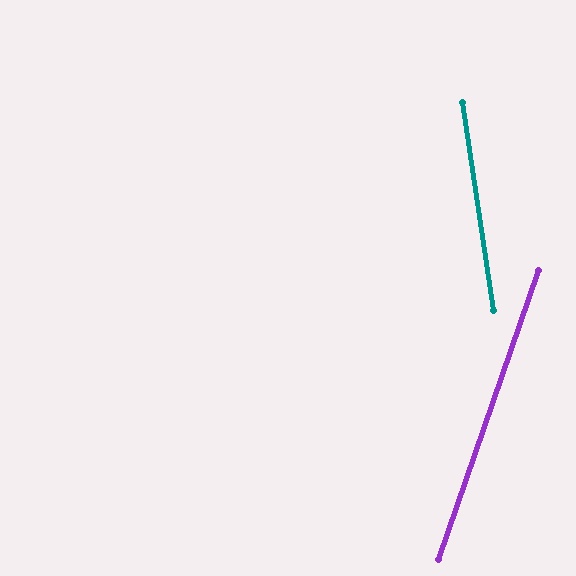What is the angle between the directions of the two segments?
Approximately 28 degrees.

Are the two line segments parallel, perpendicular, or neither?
Neither parallel nor perpendicular — they differ by about 28°.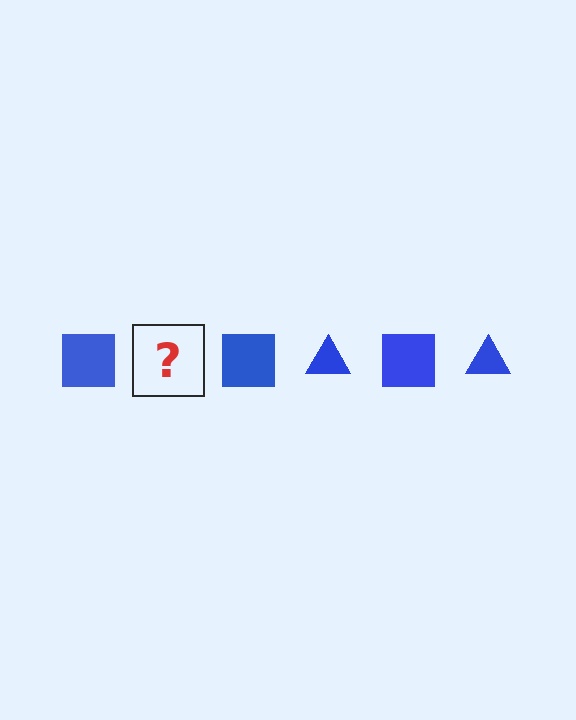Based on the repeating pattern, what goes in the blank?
The blank should be a blue triangle.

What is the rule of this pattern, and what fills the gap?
The rule is that the pattern cycles through square, triangle shapes in blue. The gap should be filled with a blue triangle.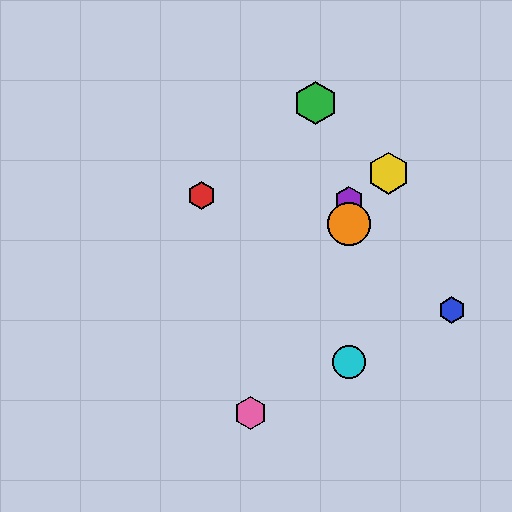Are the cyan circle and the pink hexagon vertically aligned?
No, the cyan circle is at x≈349 and the pink hexagon is at x≈251.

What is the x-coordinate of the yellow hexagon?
The yellow hexagon is at x≈388.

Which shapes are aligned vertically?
The purple hexagon, the orange circle, the cyan circle are aligned vertically.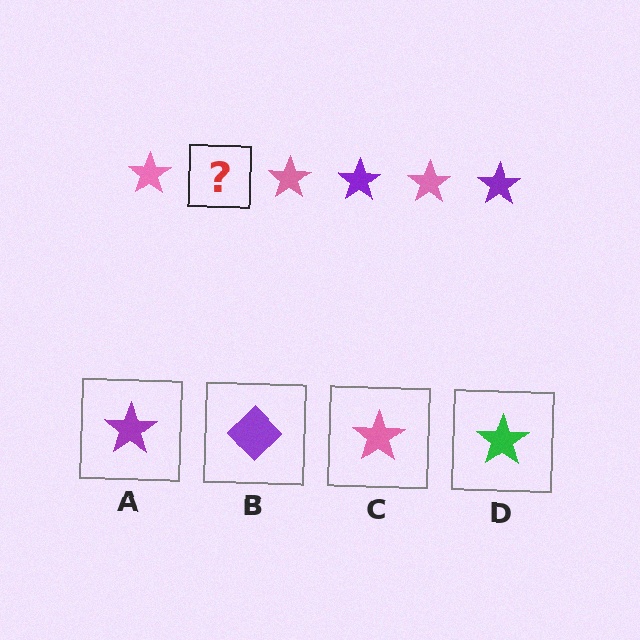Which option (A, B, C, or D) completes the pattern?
A.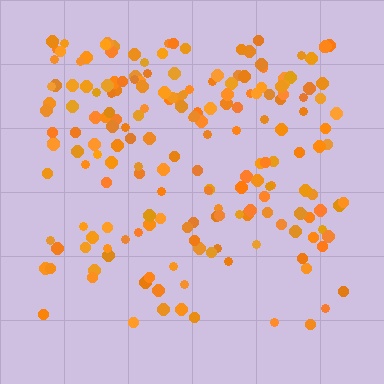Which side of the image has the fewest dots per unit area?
The bottom.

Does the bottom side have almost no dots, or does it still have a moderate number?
Still a moderate number, just noticeably fewer than the top.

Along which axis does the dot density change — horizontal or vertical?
Vertical.